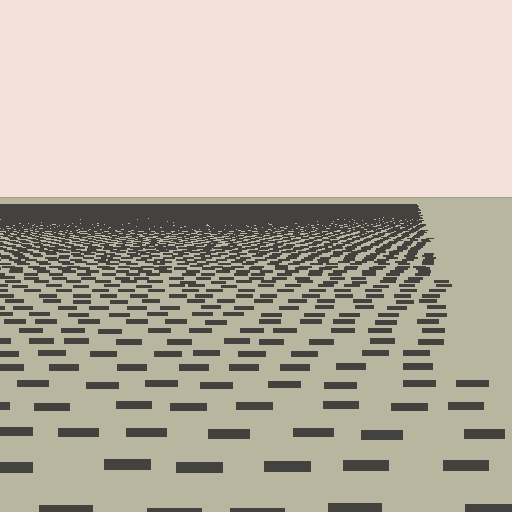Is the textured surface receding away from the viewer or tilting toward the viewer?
The surface is receding away from the viewer. Texture elements get smaller and denser toward the top.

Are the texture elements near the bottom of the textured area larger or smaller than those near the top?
Larger. Near the bottom, elements are closer to the viewer and appear at a bigger on-screen size.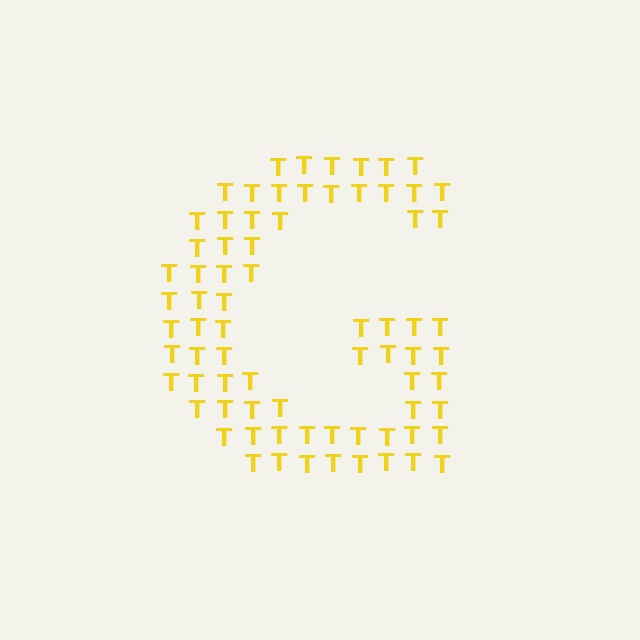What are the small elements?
The small elements are letter T's.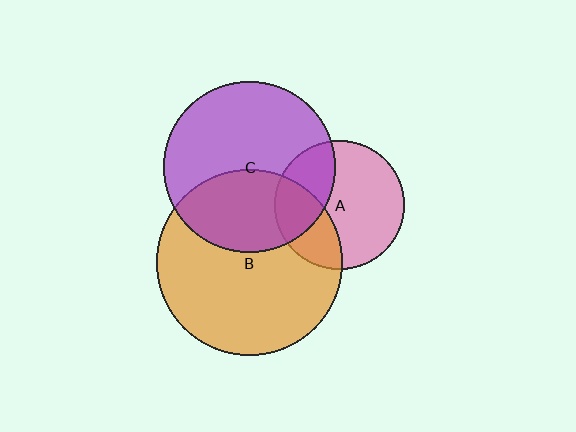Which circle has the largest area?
Circle B (orange).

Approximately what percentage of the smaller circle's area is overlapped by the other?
Approximately 30%.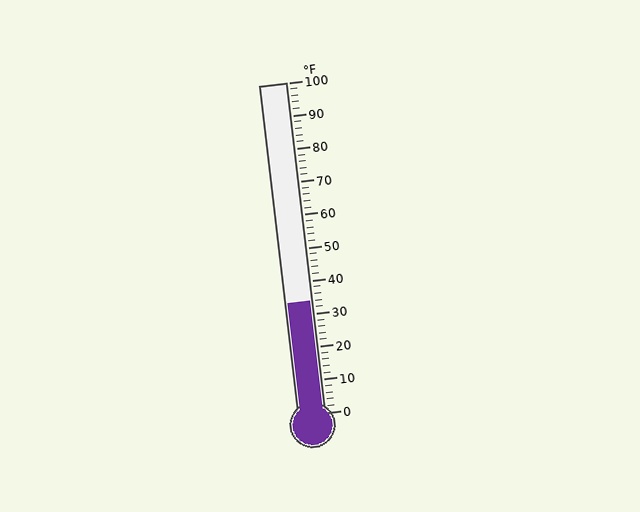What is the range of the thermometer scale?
The thermometer scale ranges from 0°F to 100°F.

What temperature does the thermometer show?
The thermometer shows approximately 34°F.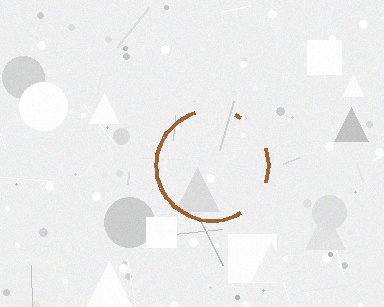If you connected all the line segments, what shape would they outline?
They would outline a circle.